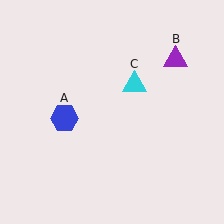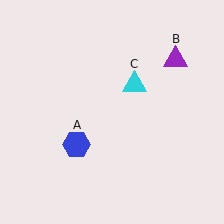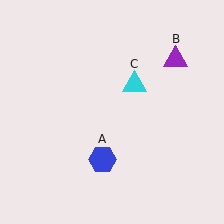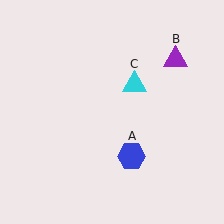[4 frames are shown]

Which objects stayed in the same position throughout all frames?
Purple triangle (object B) and cyan triangle (object C) remained stationary.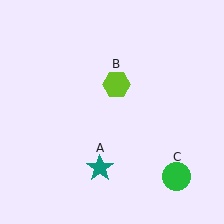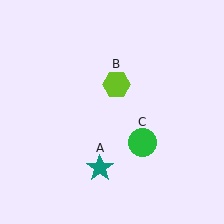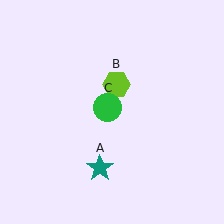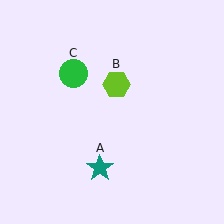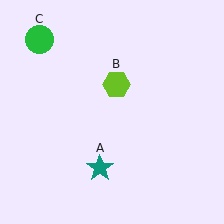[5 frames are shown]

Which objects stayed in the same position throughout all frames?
Teal star (object A) and lime hexagon (object B) remained stationary.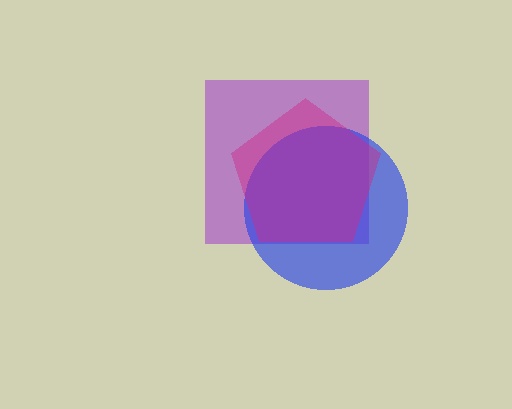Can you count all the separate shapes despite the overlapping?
Yes, there are 3 separate shapes.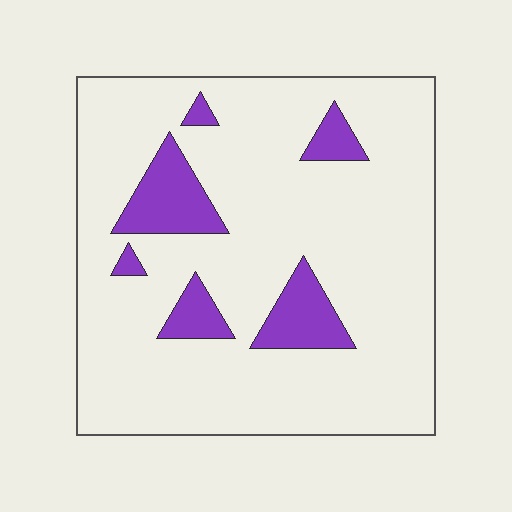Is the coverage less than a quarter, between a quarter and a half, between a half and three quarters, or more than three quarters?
Less than a quarter.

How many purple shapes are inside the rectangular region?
6.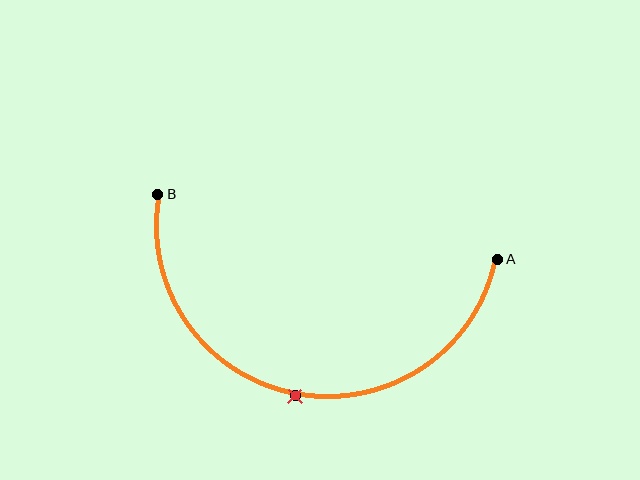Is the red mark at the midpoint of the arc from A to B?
Yes. The red mark lies on the arc at equal arc-length from both A and B — it is the arc midpoint.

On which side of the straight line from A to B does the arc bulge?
The arc bulges below the straight line connecting A and B.